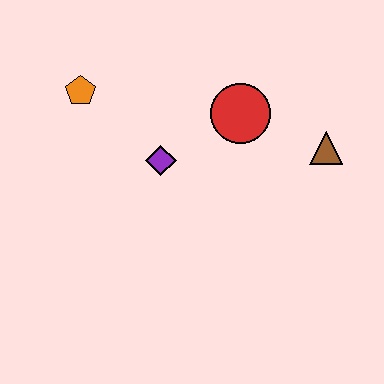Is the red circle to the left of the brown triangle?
Yes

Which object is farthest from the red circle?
The orange pentagon is farthest from the red circle.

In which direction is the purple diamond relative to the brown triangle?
The purple diamond is to the left of the brown triangle.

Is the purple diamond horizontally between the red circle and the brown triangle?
No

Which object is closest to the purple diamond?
The red circle is closest to the purple diamond.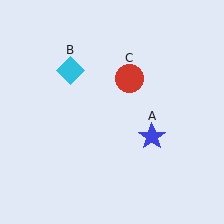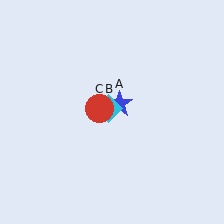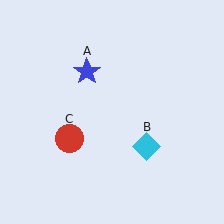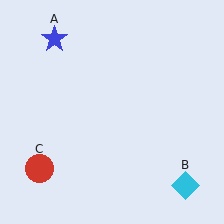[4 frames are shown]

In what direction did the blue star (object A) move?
The blue star (object A) moved up and to the left.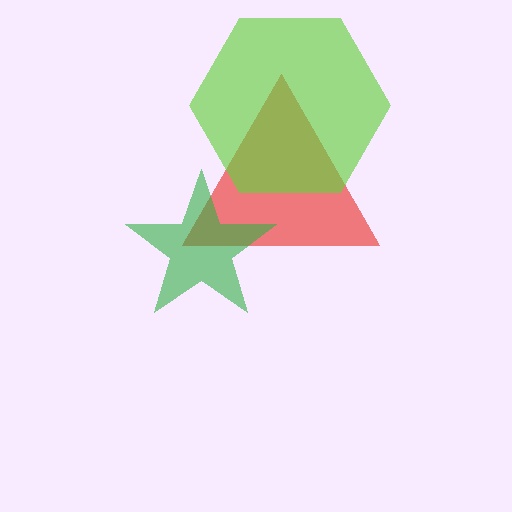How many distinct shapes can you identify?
There are 3 distinct shapes: a red triangle, a lime hexagon, a green star.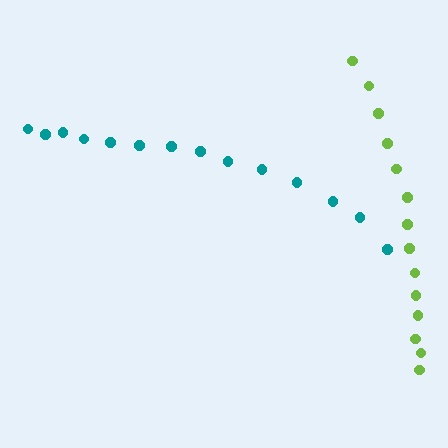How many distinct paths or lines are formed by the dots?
There are 2 distinct paths.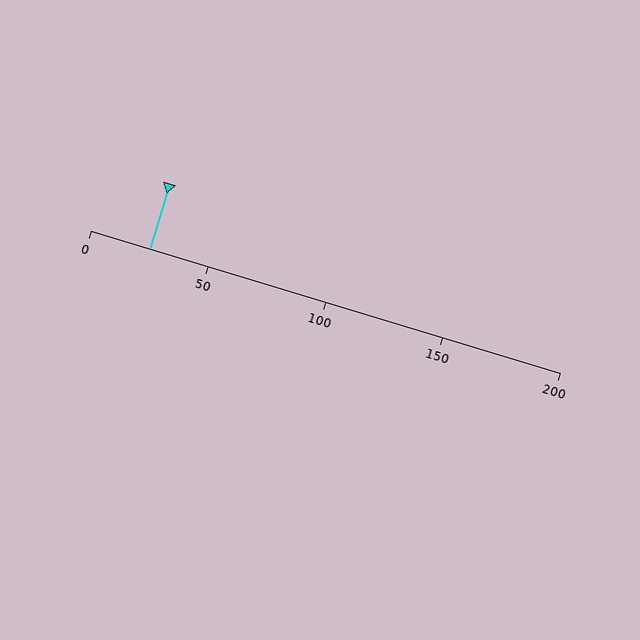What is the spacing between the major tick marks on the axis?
The major ticks are spaced 50 apart.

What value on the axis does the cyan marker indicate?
The marker indicates approximately 25.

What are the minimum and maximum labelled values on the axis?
The axis runs from 0 to 200.